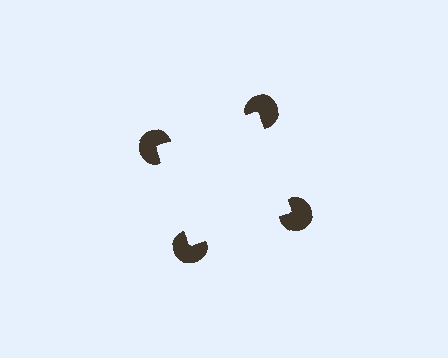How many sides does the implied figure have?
4 sides.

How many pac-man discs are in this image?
There are 4 — one at each vertex of the illusory square.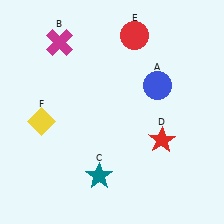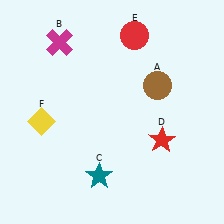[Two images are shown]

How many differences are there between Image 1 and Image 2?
There is 1 difference between the two images.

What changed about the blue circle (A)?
In Image 1, A is blue. In Image 2, it changed to brown.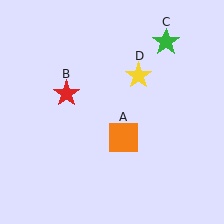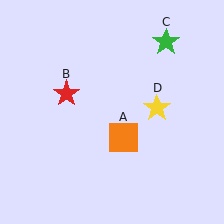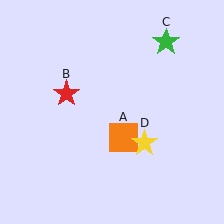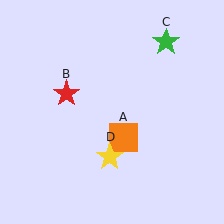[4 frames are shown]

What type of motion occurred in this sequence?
The yellow star (object D) rotated clockwise around the center of the scene.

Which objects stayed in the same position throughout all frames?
Orange square (object A) and red star (object B) and green star (object C) remained stationary.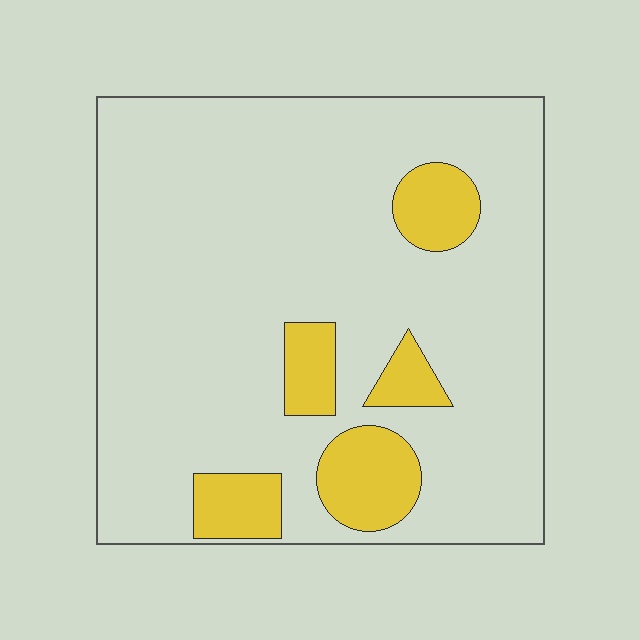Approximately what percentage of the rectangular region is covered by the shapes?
Approximately 15%.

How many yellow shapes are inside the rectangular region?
5.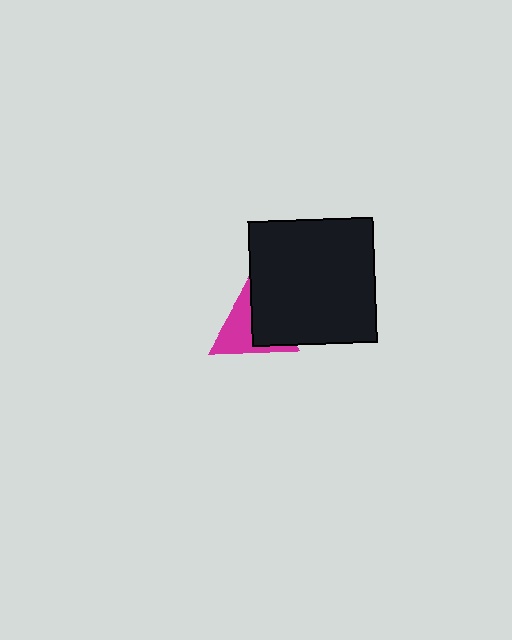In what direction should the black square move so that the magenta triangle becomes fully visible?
The black square should move right. That is the shortest direction to clear the overlap and leave the magenta triangle fully visible.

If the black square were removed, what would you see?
You would see the complete magenta triangle.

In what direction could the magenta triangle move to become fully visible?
The magenta triangle could move left. That would shift it out from behind the black square entirely.